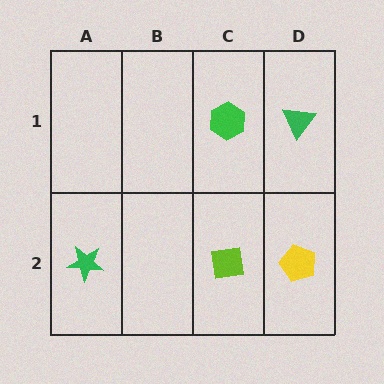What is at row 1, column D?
A green triangle.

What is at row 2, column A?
A green star.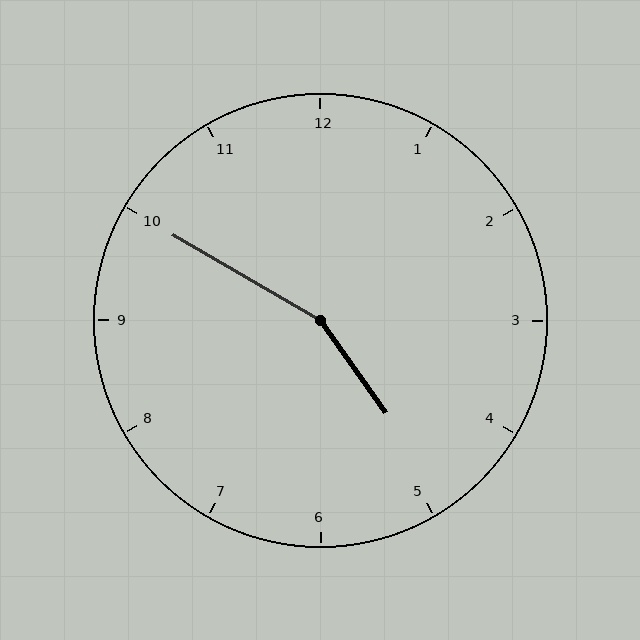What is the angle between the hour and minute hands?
Approximately 155 degrees.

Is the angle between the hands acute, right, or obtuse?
It is obtuse.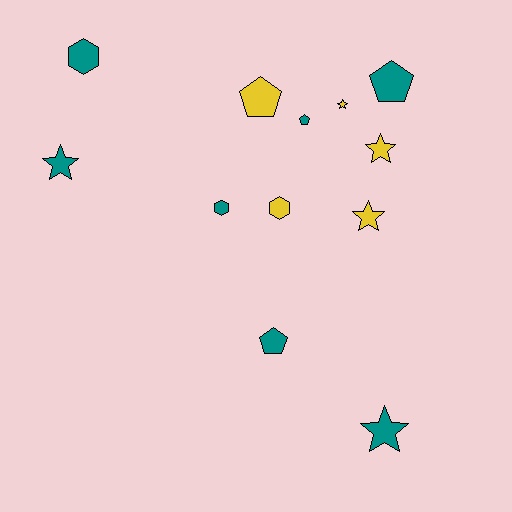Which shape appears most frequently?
Star, with 5 objects.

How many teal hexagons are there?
There are 2 teal hexagons.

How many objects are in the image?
There are 12 objects.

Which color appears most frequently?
Teal, with 7 objects.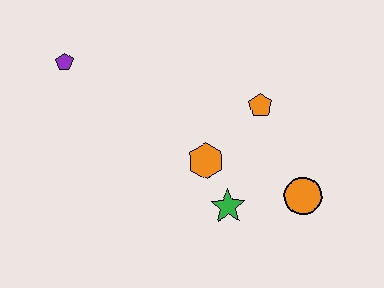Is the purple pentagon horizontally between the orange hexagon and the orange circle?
No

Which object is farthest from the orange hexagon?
The purple pentagon is farthest from the orange hexagon.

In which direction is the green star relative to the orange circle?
The green star is to the left of the orange circle.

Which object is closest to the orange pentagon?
The orange hexagon is closest to the orange pentagon.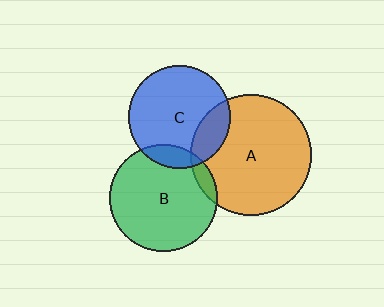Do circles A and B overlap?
Yes.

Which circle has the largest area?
Circle A (orange).